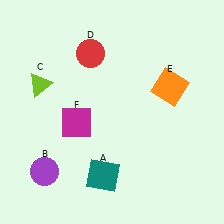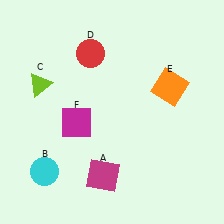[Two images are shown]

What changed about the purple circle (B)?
In Image 1, B is purple. In Image 2, it changed to cyan.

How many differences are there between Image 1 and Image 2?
There are 2 differences between the two images.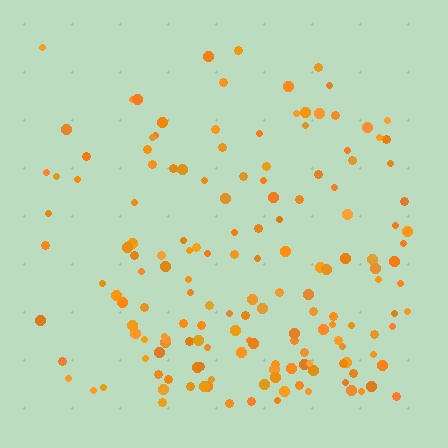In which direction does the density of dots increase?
From top to bottom, with the bottom side densest.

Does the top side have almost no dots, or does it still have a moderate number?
Still a moderate number, just noticeably fewer than the bottom.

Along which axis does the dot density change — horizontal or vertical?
Vertical.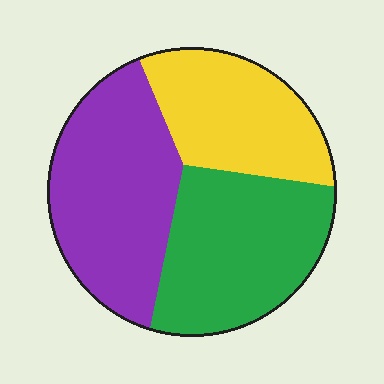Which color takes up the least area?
Yellow, at roughly 25%.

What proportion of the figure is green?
Green covers 35% of the figure.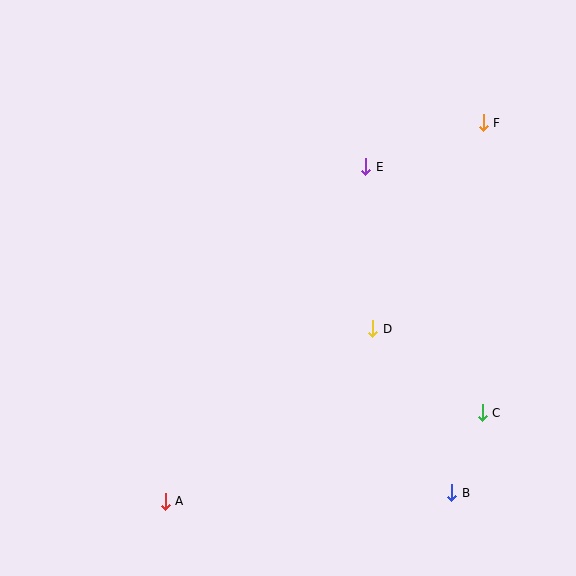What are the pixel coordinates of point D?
Point D is at (373, 329).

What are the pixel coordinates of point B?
Point B is at (452, 493).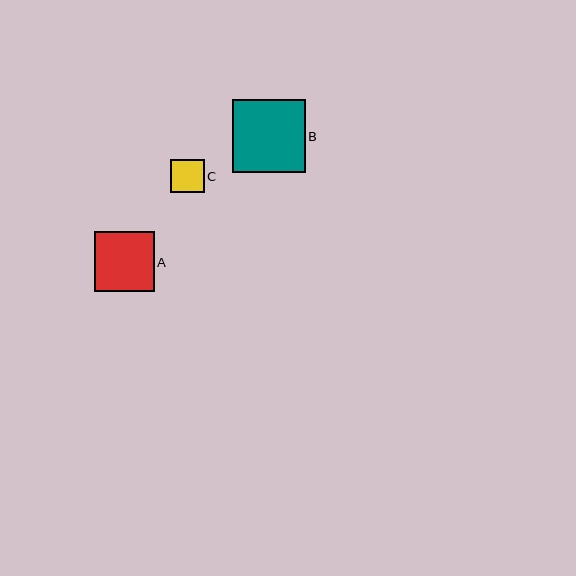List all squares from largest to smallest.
From largest to smallest: B, A, C.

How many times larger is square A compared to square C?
Square A is approximately 1.8 times the size of square C.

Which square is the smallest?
Square C is the smallest with a size of approximately 33 pixels.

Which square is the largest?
Square B is the largest with a size of approximately 73 pixels.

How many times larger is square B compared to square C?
Square B is approximately 2.2 times the size of square C.